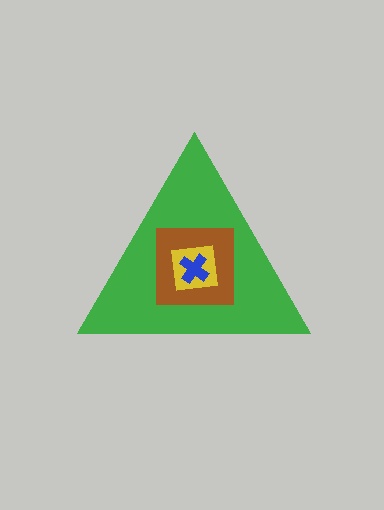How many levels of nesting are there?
4.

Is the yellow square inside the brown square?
Yes.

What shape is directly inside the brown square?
The yellow square.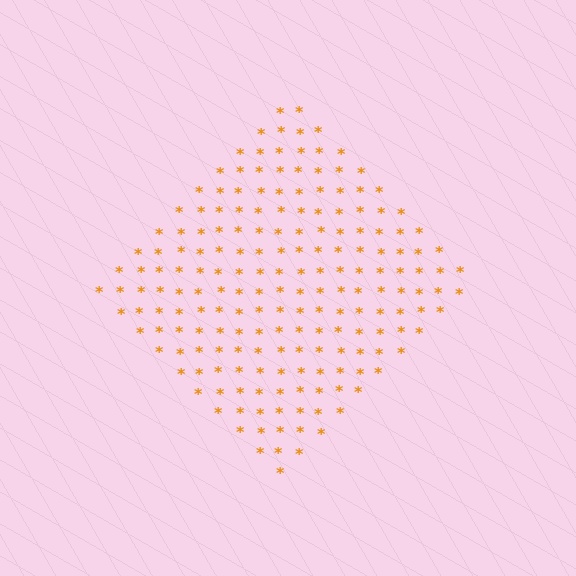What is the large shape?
The large shape is a diamond.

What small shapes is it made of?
It is made of small asterisks.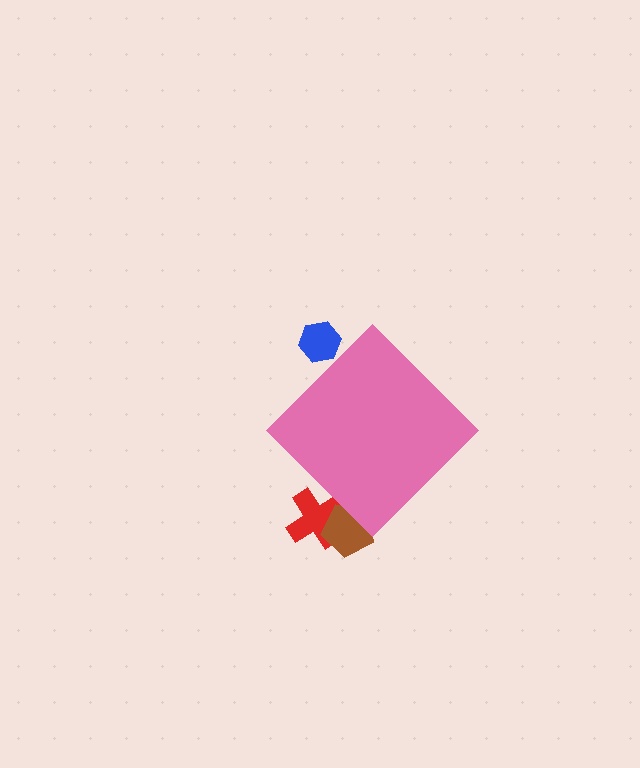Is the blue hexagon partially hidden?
Yes, the blue hexagon is partially hidden behind the pink diamond.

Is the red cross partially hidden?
Yes, the red cross is partially hidden behind the pink diamond.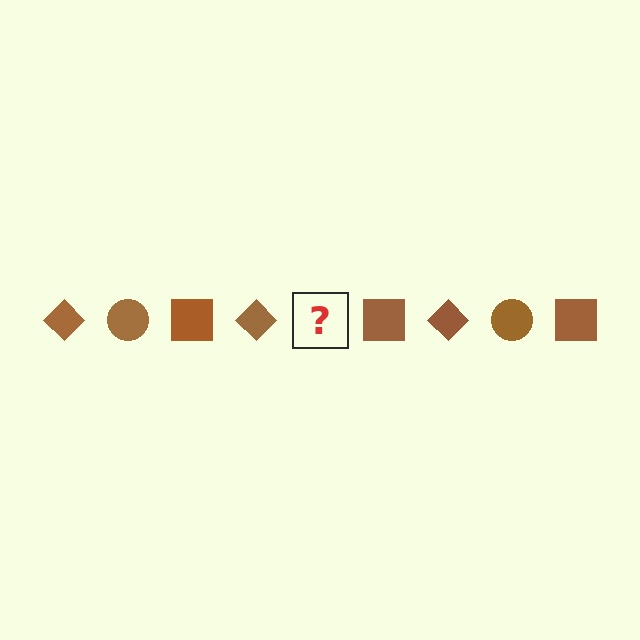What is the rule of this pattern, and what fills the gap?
The rule is that the pattern cycles through diamond, circle, square shapes in brown. The gap should be filled with a brown circle.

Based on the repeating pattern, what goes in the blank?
The blank should be a brown circle.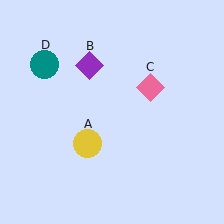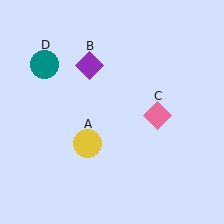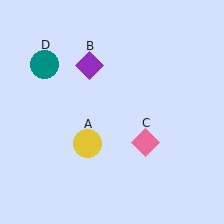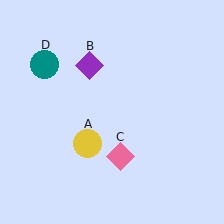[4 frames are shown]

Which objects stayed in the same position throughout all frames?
Yellow circle (object A) and purple diamond (object B) and teal circle (object D) remained stationary.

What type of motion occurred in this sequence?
The pink diamond (object C) rotated clockwise around the center of the scene.